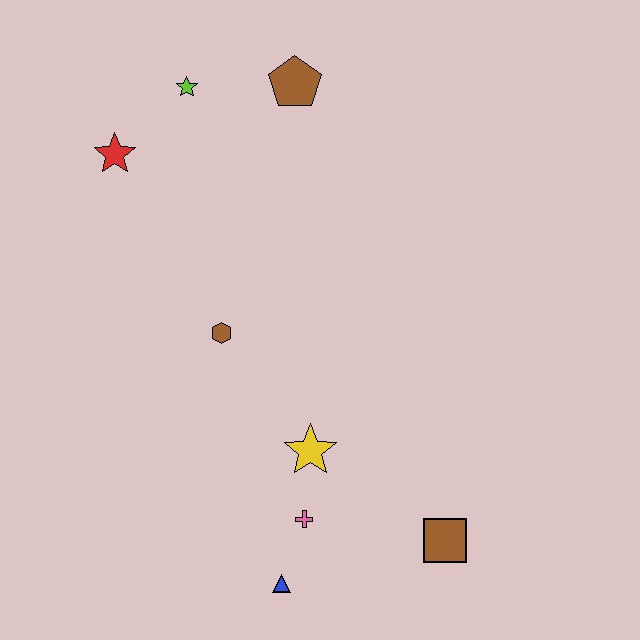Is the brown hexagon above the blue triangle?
Yes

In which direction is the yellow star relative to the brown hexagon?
The yellow star is below the brown hexagon.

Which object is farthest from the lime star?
The brown square is farthest from the lime star.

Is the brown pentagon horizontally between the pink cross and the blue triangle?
Yes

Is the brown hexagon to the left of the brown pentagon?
Yes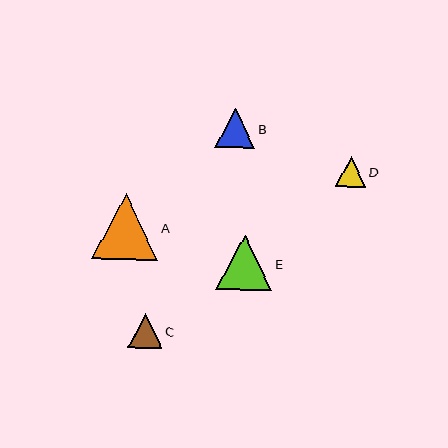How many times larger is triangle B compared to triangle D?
Triangle B is approximately 1.3 times the size of triangle D.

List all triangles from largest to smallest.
From largest to smallest: A, E, B, C, D.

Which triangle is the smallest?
Triangle D is the smallest with a size of approximately 30 pixels.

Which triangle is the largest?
Triangle A is the largest with a size of approximately 66 pixels.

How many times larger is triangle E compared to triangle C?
Triangle E is approximately 1.6 times the size of triangle C.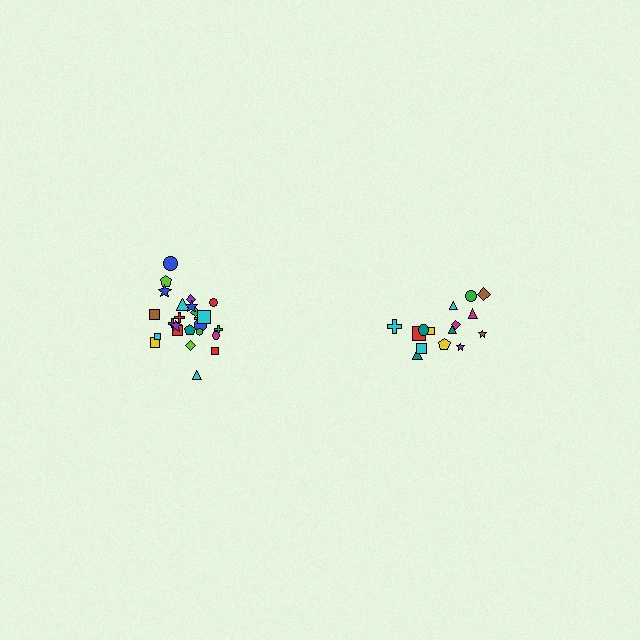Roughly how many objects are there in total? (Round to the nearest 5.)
Roughly 40 objects in total.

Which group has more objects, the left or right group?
The left group.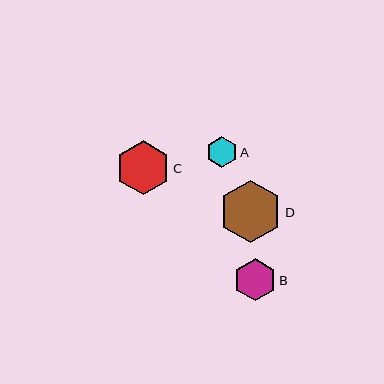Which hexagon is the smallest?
Hexagon A is the smallest with a size of approximately 31 pixels.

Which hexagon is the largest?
Hexagon D is the largest with a size of approximately 62 pixels.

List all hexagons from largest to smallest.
From largest to smallest: D, C, B, A.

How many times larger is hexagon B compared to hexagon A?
Hexagon B is approximately 1.3 times the size of hexagon A.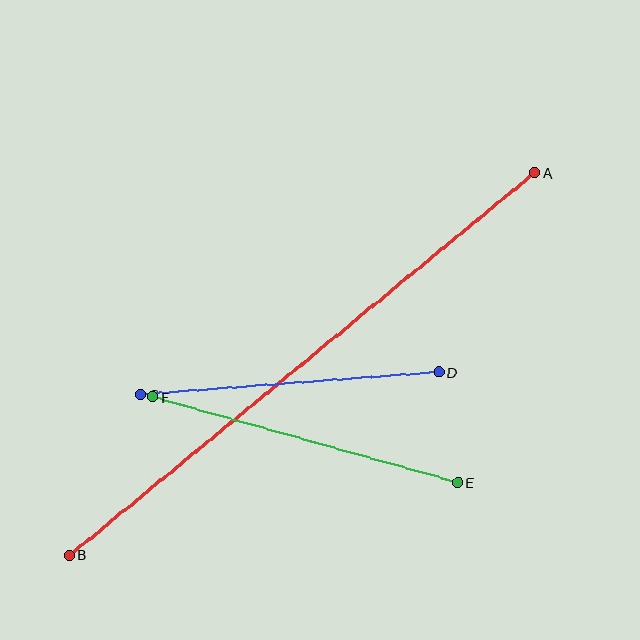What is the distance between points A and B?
The distance is approximately 603 pixels.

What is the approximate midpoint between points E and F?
The midpoint is at approximately (305, 440) pixels.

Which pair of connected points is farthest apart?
Points A and B are farthest apart.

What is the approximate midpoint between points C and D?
The midpoint is at approximately (290, 384) pixels.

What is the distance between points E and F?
The distance is approximately 317 pixels.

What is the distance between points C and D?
The distance is approximately 299 pixels.